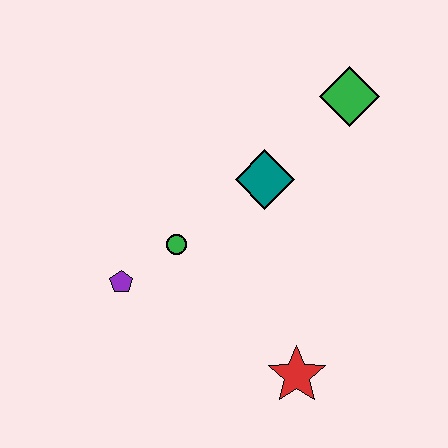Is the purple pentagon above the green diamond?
No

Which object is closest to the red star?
The green circle is closest to the red star.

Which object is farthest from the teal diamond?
The red star is farthest from the teal diamond.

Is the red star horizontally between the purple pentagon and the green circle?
No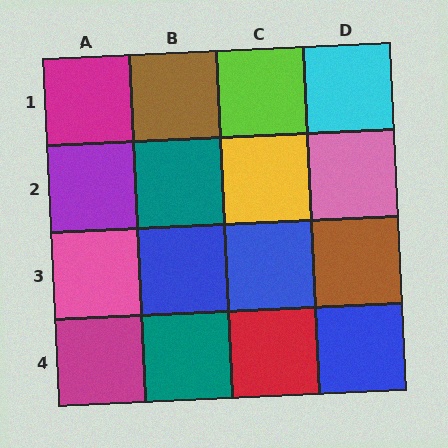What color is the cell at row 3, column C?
Blue.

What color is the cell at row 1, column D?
Cyan.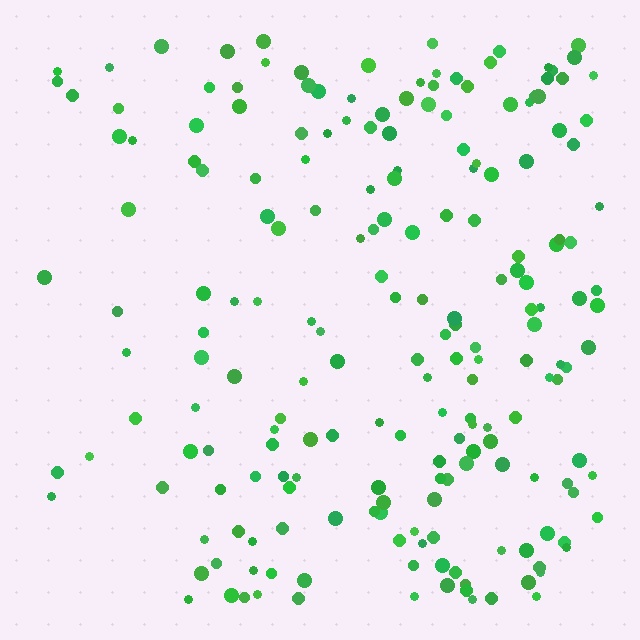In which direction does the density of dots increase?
From left to right, with the right side densest.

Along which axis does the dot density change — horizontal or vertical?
Horizontal.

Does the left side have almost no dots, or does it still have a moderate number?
Still a moderate number, just noticeably fewer than the right.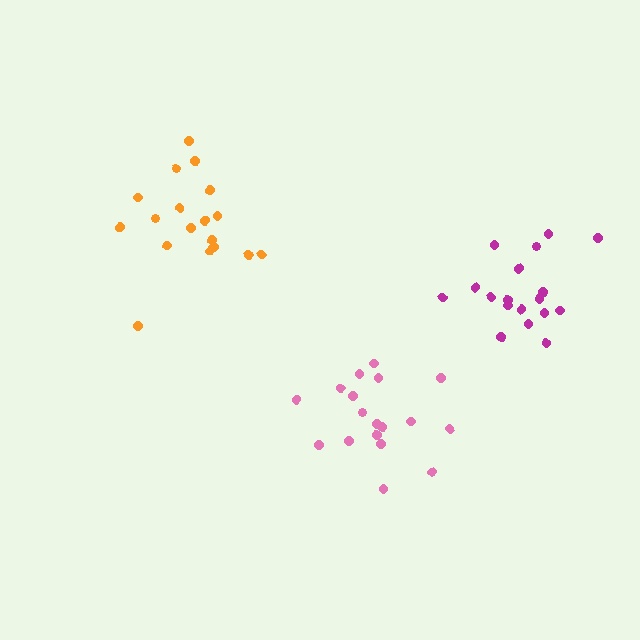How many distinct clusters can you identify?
There are 3 distinct clusters.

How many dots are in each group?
Group 1: 18 dots, Group 2: 18 dots, Group 3: 18 dots (54 total).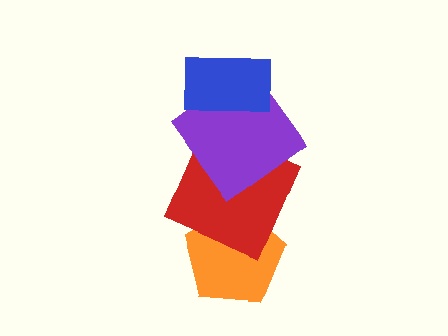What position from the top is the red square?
The red square is 3rd from the top.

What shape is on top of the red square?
The purple diamond is on top of the red square.